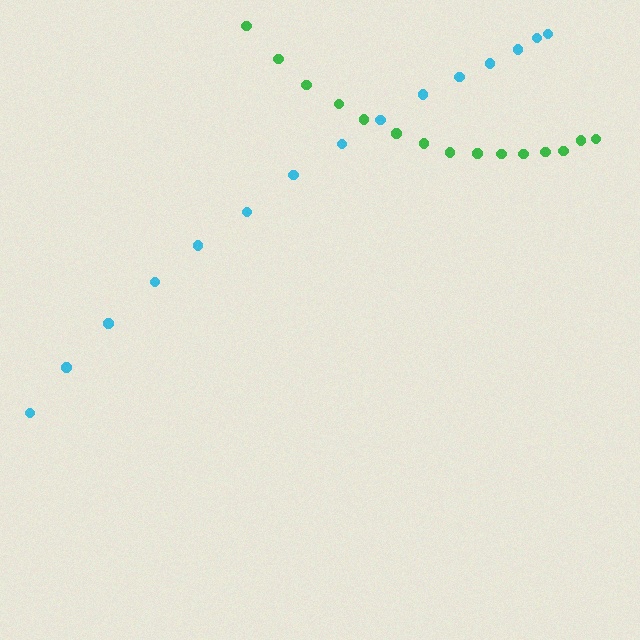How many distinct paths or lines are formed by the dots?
There are 2 distinct paths.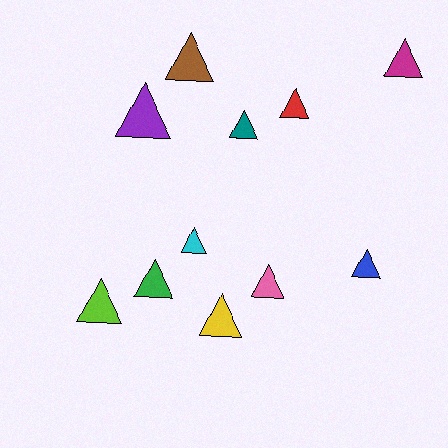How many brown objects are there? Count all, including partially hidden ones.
There is 1 brown object.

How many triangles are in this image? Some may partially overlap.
There are 11 triangles.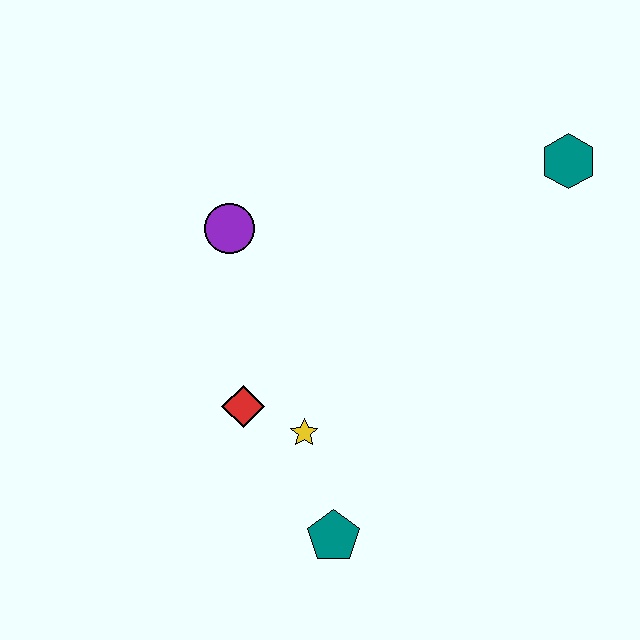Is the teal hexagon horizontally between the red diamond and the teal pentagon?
No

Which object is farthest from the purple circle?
The teal hexagon is farthest from the purple circle.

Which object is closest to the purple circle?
The red diamond is closest to the purple circle.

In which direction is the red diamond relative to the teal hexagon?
The red diamond is to the left of the teal hexagon.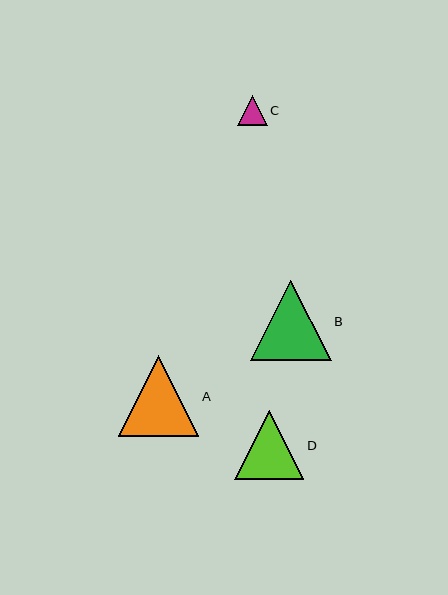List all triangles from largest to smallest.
From largest to smallest: B, A, D, C.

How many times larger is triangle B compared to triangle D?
Triangle B is approximately 1.2 times the size of triangle D.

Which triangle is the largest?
Triangle B is the largest with a size of approximately 81 pixels.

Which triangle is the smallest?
Triangle C is the smallest with a size of approximately 30 pixels.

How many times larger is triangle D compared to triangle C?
Triangle D is approximately 2.3 times the size of triangle C.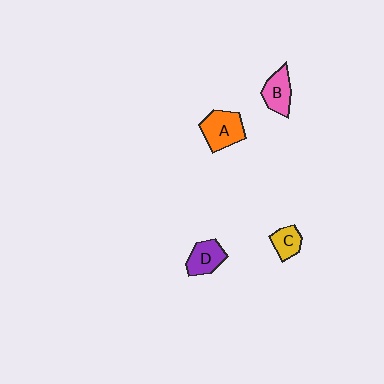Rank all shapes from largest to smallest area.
From largest to smallest: A (orange), B (pink), D (purple), C (yellow).